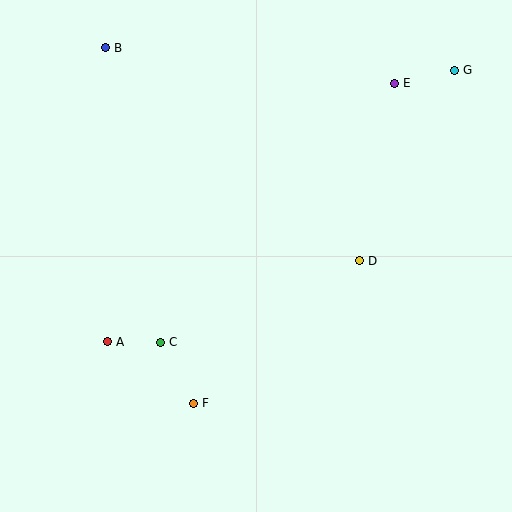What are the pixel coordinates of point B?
Point B is at (106, 48).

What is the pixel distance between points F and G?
The distance between F and G is 423 pixels.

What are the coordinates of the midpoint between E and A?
The midpoint between E and A is at (251, 213).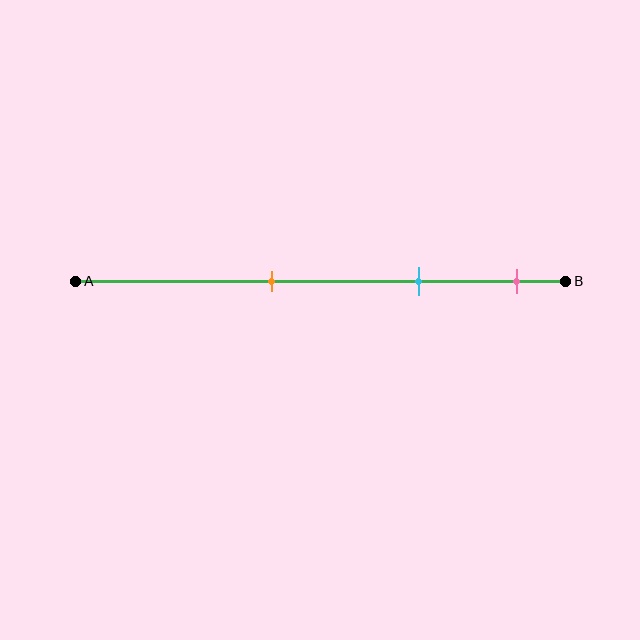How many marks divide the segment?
There are 3 marks dividing the segment.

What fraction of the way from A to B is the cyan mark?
The cyan mark is approximately 70% (0.7) of the way from A to B.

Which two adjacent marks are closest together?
The cyan and pink marks are the closest adjacent pair.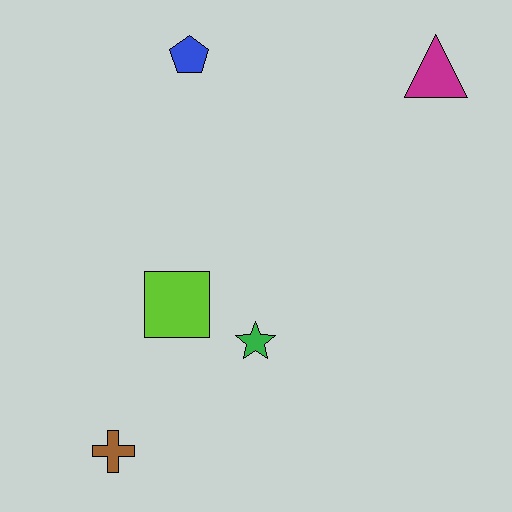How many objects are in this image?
There are 5 objects.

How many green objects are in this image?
There is 1 green object.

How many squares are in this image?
There is 1 square.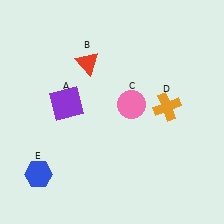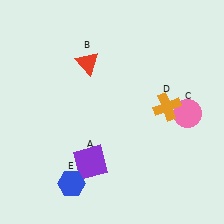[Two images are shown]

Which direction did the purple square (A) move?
The purple square (A) moved down.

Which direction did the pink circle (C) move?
The pink circle (C) moved right.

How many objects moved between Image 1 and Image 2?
3 objects moved between the two images.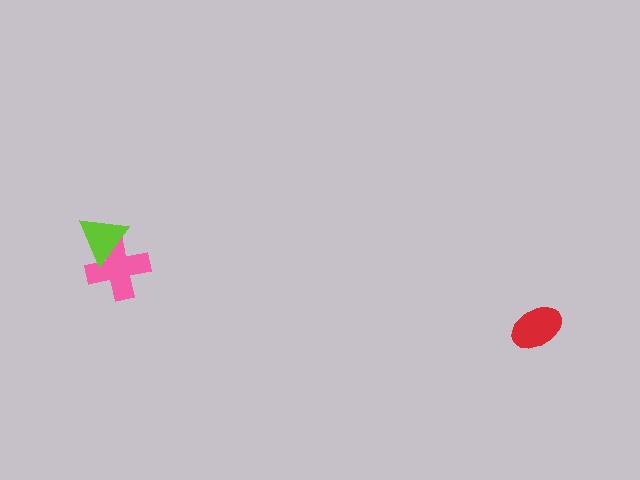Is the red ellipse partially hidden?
No, no other shape covers it.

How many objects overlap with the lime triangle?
1 object overlaps with the lime triangle.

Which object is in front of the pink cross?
The lime triangle is in front of the pink cross.